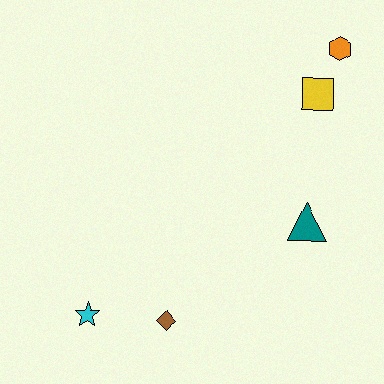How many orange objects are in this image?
There is 1 orange object.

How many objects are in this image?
There are 5 objects.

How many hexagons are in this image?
There is 1 hexagon.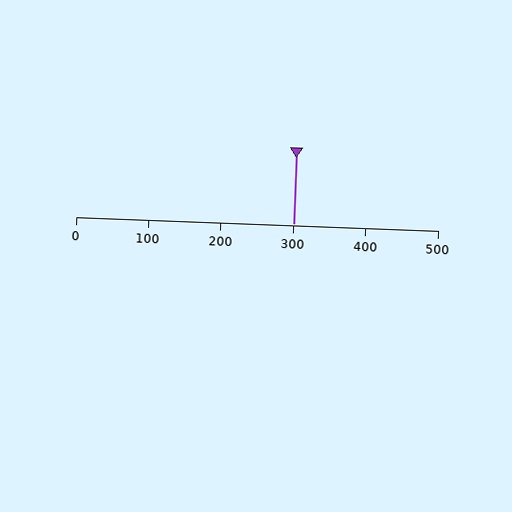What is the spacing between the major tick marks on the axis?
The major ticks are spaced 100 apart.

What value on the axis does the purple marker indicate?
The marker indicates approximately 300.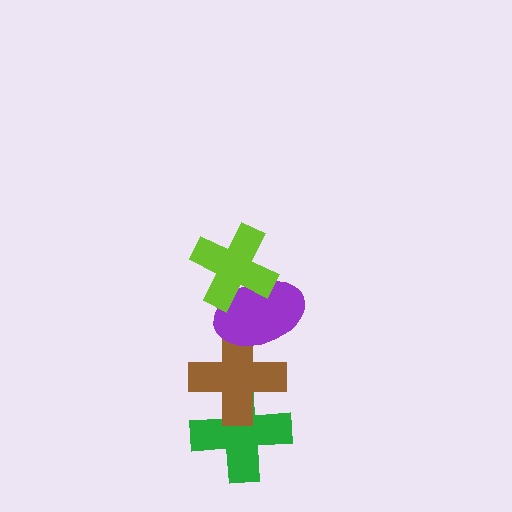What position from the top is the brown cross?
The brown cross is 3rd from the top.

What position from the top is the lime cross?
The lime cross is 1st from the top.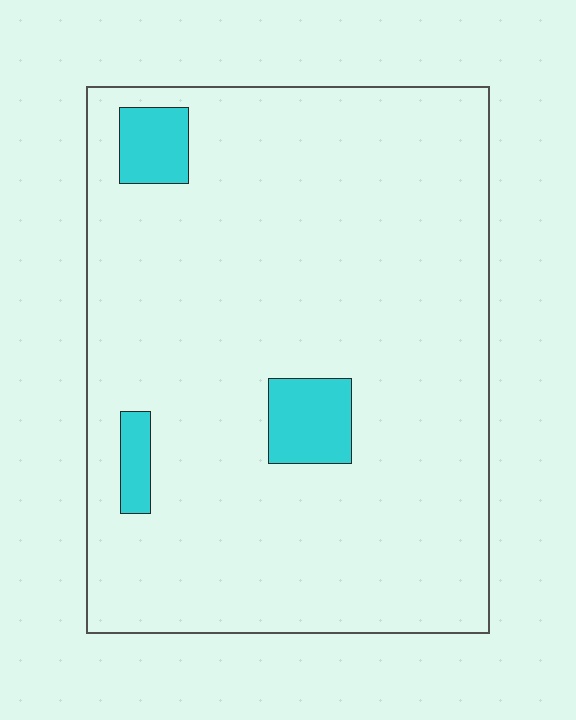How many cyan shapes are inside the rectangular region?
3.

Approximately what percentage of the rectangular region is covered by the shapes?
Approximately 5%.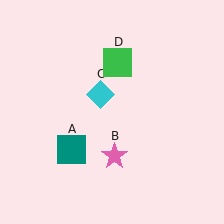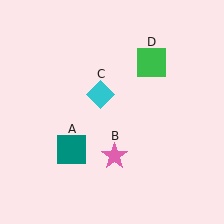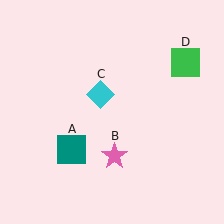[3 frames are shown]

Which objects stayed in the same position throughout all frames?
Teal square (object A) and pink star (object B) and cyan diamond (object C) remained stationary.